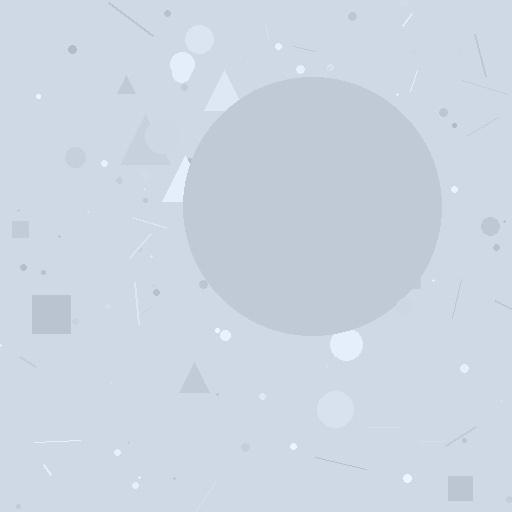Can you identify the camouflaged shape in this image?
The camouflaged shape is a circle.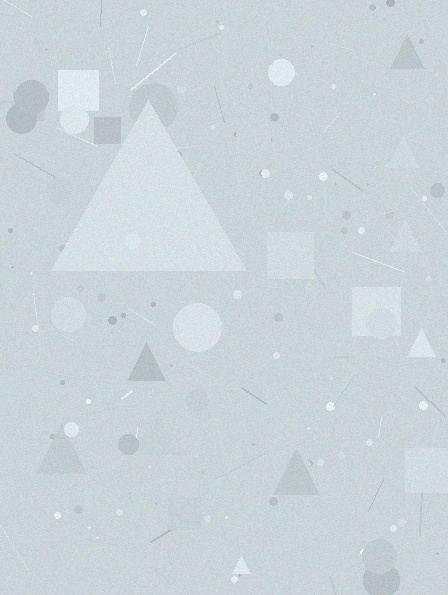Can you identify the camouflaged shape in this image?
The camouflaged shape is a triangle.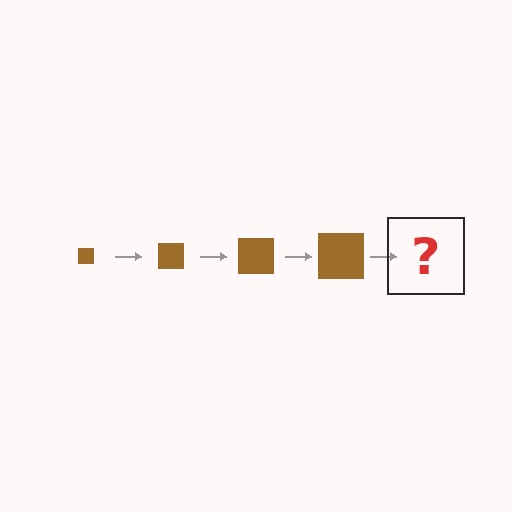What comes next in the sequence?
The next element should be a brown square, larger than the previous one.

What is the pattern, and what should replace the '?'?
The pattern is that the square gets progressively larger each step. The '?' should be a brown square, larger than the previous one.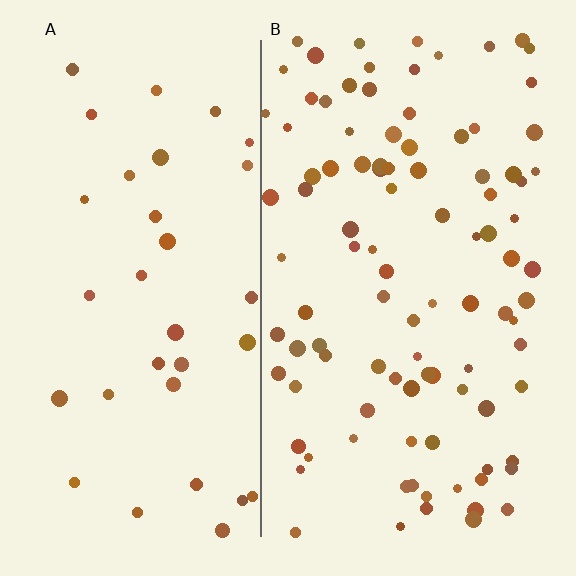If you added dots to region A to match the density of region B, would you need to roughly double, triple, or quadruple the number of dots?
Approximately triple.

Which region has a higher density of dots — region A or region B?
B (the right).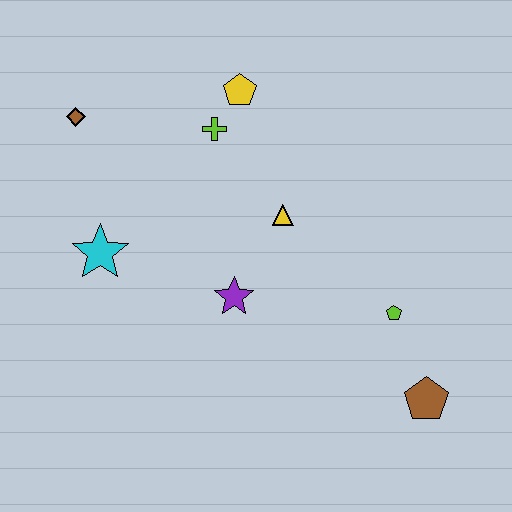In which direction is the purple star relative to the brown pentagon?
The purple star is to the left of the brown pentagon.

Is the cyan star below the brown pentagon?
No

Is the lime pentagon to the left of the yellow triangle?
No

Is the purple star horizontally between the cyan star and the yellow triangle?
Yes